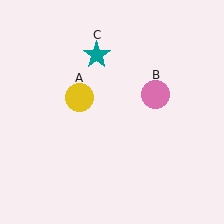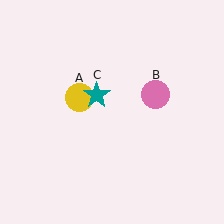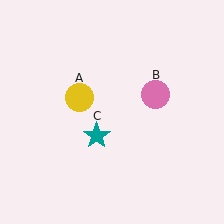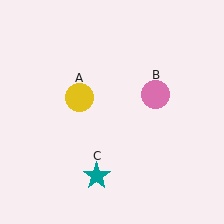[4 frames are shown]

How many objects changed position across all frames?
1 object changed position: teal star (object C).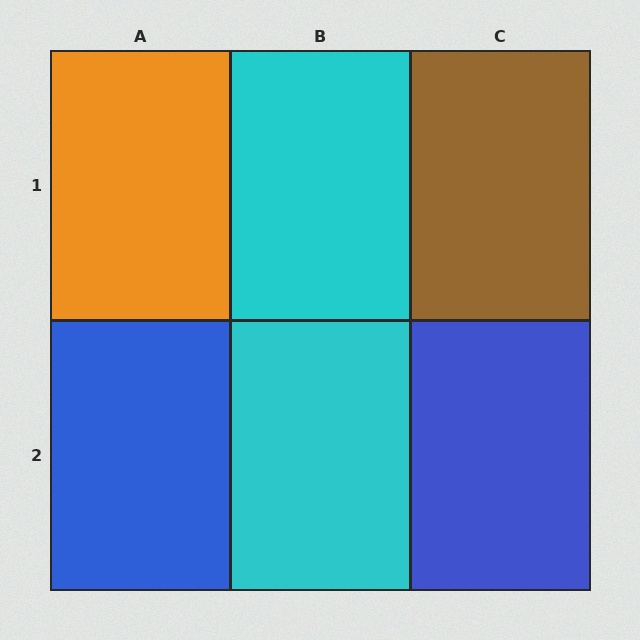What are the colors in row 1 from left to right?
Orange, cyan, brown.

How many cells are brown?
1 cell is brown.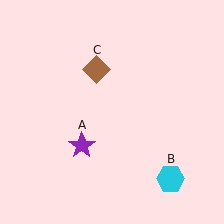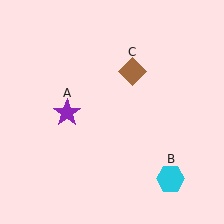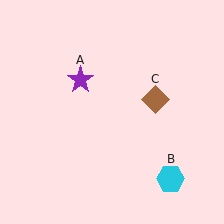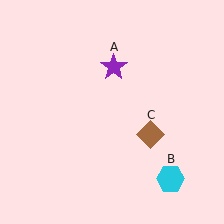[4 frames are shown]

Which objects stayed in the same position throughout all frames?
Cyan hexagon (object B) remained stationary.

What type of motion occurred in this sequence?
The purple star (object A), brown diamond (object C) rotated clockwise around the center of the scene.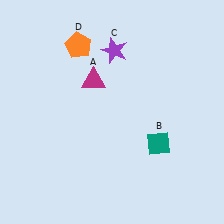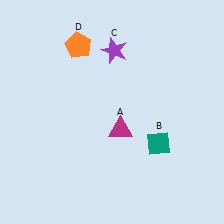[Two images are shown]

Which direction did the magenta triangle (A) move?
The magenta triangle (A) moved down.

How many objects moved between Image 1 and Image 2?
1 object moved between the two images.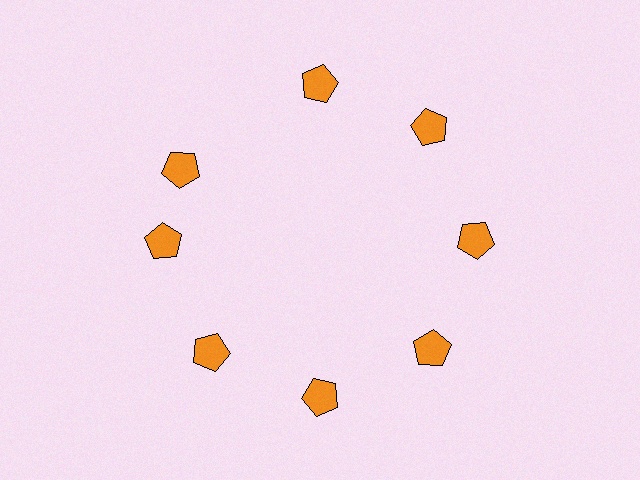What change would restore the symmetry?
The symmetry would be restored by rotating it back into even spacing with its neighbors so that all 8 pentagons sit at equal angles and equal distance from the center.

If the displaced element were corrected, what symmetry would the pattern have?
It would have 8-fold rotational symmetry — the pattern would map onto itself every 45 degrees.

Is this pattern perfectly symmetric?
No. The 8 orange pentagons are arranged in a ring, but one element near the 10 o'clock position is rotated out of alignment along the ring, breaking the 8-fold rotational symmetry.